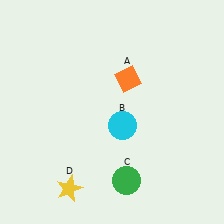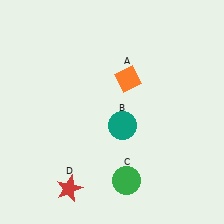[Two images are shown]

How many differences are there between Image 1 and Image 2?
There are 2 differences between the two images.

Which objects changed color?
B changed from cyan to teal. D changed from yellow to red.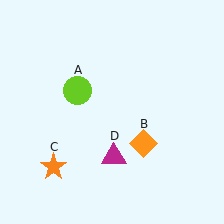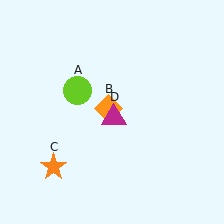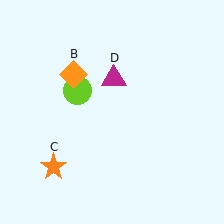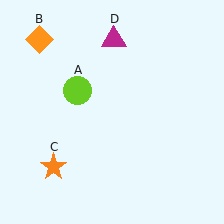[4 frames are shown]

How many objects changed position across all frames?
2 objects changed position: orange diamond (object B), magenta triangle (object D).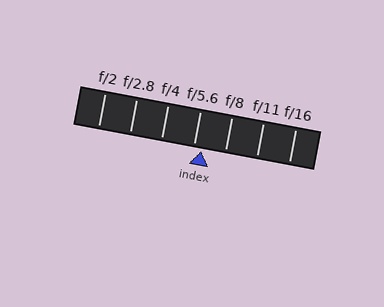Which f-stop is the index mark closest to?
The index mark is closest to f/5.6.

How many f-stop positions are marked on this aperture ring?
There are 7 f-stop positions marked.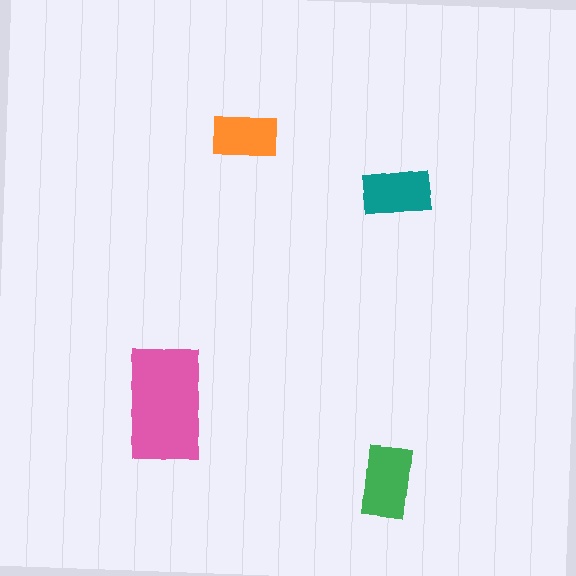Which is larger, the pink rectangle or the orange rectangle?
The pink one.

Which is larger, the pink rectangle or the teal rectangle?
The pink one.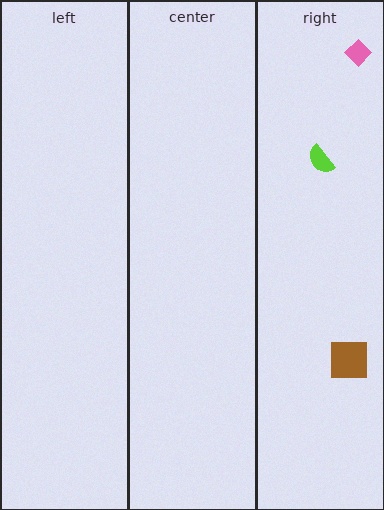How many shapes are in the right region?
3.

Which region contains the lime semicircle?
The right region.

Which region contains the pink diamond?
The right region.